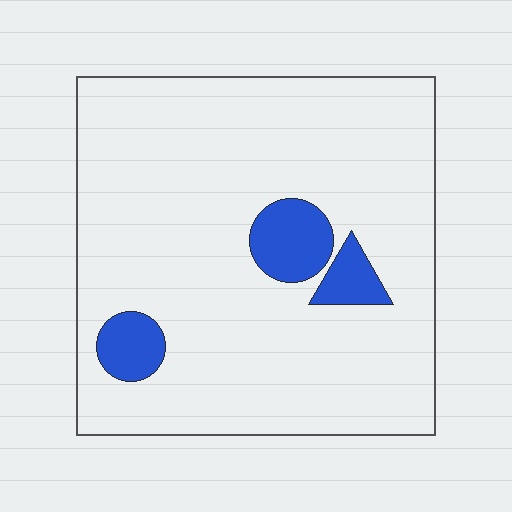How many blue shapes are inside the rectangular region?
3.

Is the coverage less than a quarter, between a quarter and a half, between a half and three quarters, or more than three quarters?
Less than a quarter.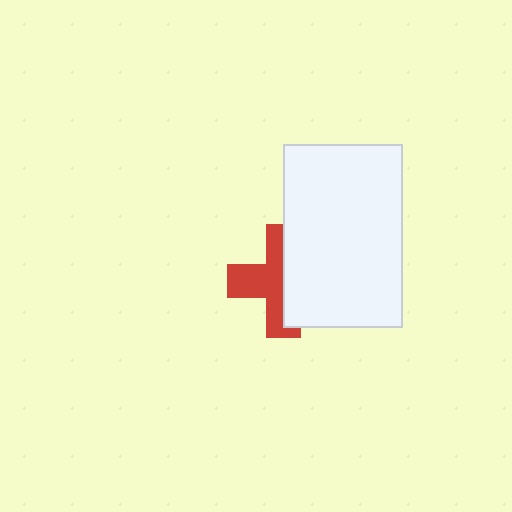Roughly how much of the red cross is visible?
About half of it is visible (roughly 53%).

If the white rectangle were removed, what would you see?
You would see the complete red cross.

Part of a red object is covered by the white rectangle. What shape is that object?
It is a cross.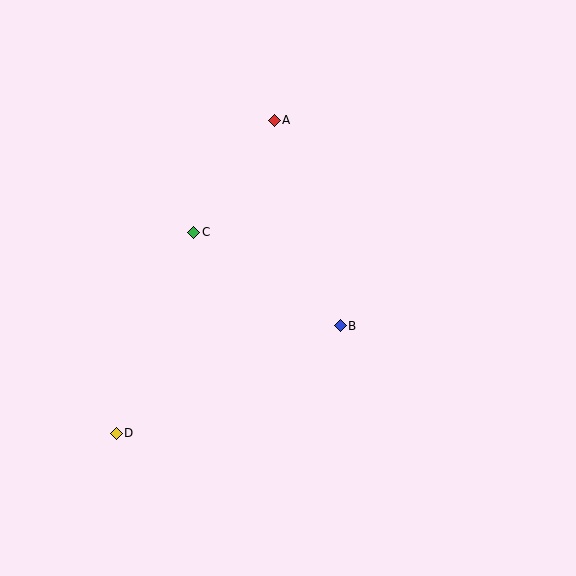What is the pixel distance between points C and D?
The distance between C and D is 215 pixels.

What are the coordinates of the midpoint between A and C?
The midpoint between A and C is at (234, 176).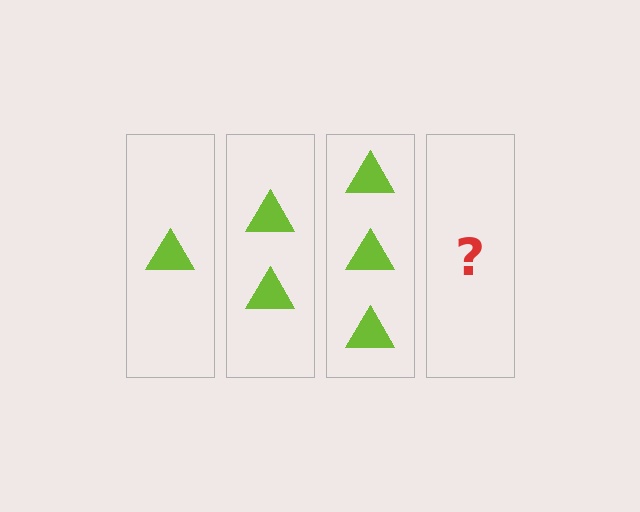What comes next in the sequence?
The next element should be 4 triangles.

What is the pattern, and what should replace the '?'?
The pattern is that each step adds one more triangle. The '?' should be 4 triangles.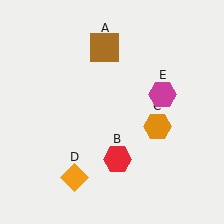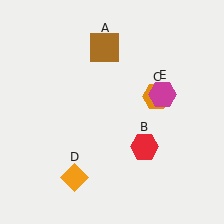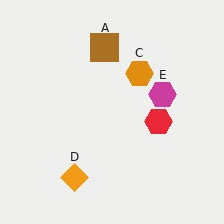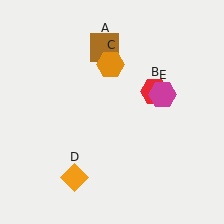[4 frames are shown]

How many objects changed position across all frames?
2 objects changed position: red hexagon (object B), orange hexagon (object C).